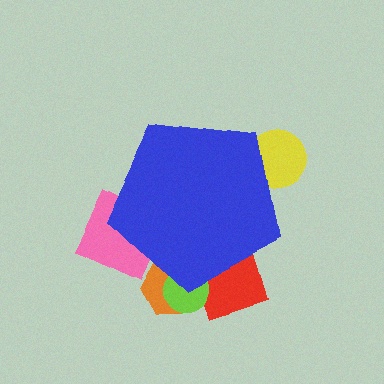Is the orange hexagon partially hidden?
Yes, the orange hexagon is partially hidden behind the blue pentagon.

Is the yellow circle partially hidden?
Yes, the yellow circle is partially hidden behind the blue pentagon.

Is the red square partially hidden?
Yes, the red square is partially hidden behind the blue pentagon.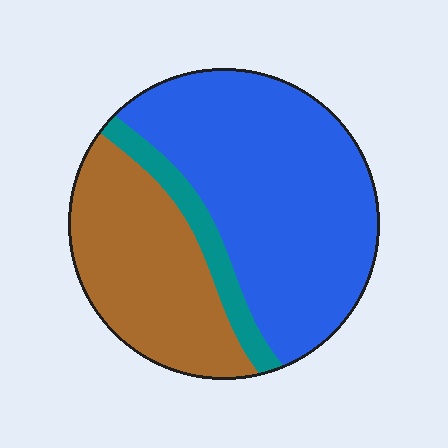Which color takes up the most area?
Blue, at roughly 55%.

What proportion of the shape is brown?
Brown covers roughly 35% of the shape.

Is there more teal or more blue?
Blue.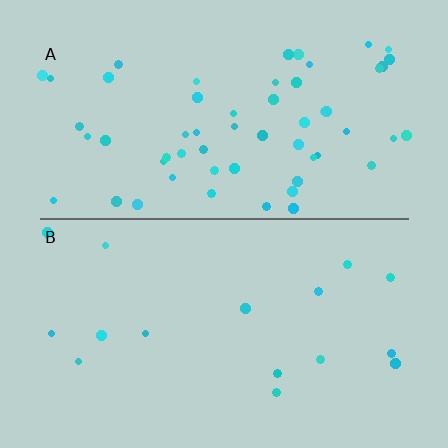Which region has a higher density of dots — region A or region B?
A (the top).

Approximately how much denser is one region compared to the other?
Approximately 3.6× — region A over region B.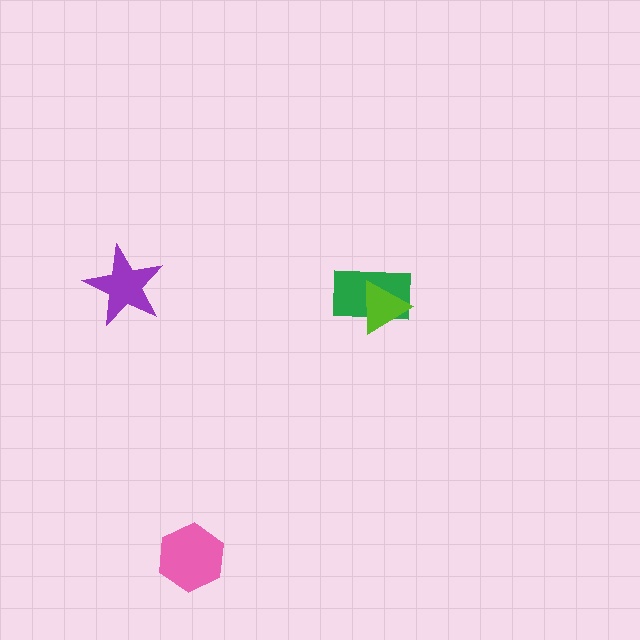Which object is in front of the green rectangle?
The lime triangle is in front of the green rectangle.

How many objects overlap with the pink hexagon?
0 objects overlap with the pink hexagon.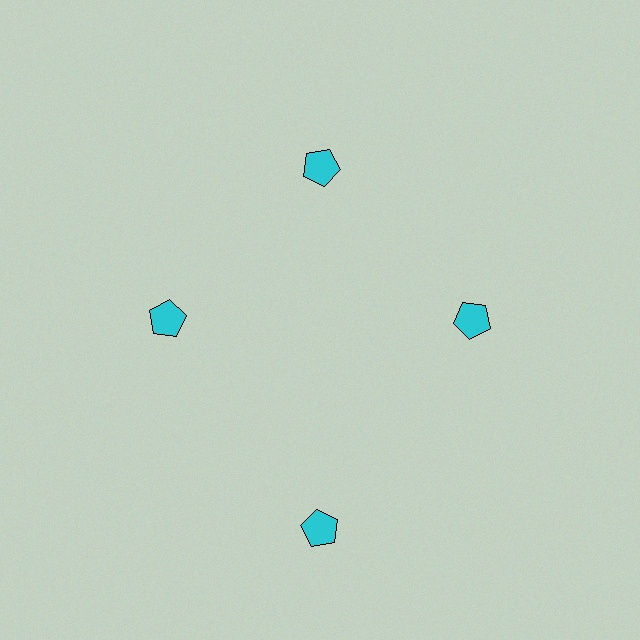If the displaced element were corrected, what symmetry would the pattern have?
It would have 4-fold rotational symmetry — the pattern would map onto itself every 90 degrees.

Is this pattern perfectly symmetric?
No. The 4 cyan pentagons are arranged in a ring, but one element near the 6 o'clock position is pushed outward from the center, breaking the 4-fold rotational symmetry.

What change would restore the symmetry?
The symmetry would be restored by moving it inward, back onto the ring so that all 4 pentagons sit at equal angles and equal distance from the center.